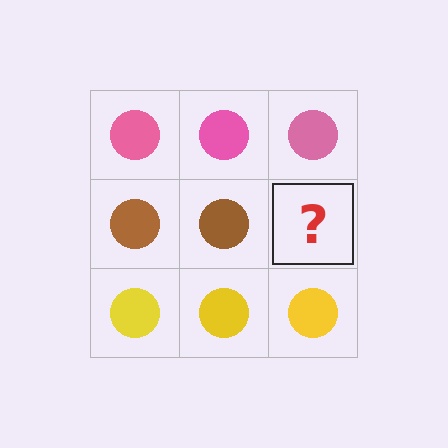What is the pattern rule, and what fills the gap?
The rule is that each row has a consistent color. The gap should be filled with a brown circle.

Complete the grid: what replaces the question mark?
The question mark should be replaced with a brown circle.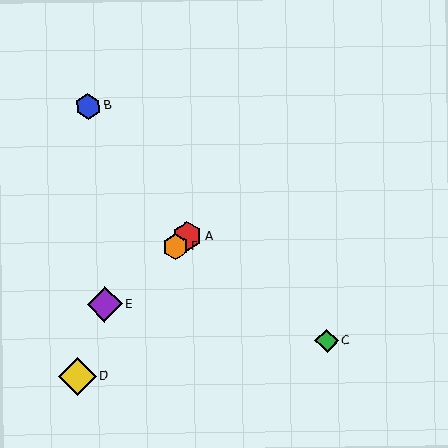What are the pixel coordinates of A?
Object A is at (187, 237).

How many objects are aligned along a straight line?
3 objects (A, E, F) are aligned along a straight line.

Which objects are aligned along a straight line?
Objects A, E, F are aligned along a straight line.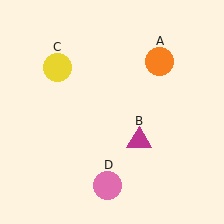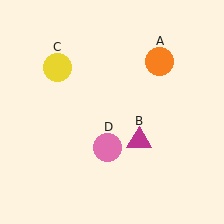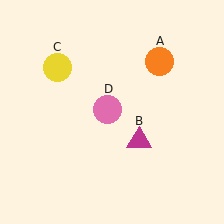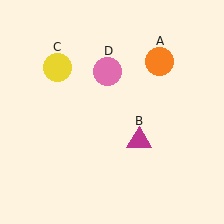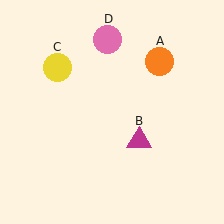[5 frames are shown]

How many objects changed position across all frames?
1 object changed position: pink circle (object D).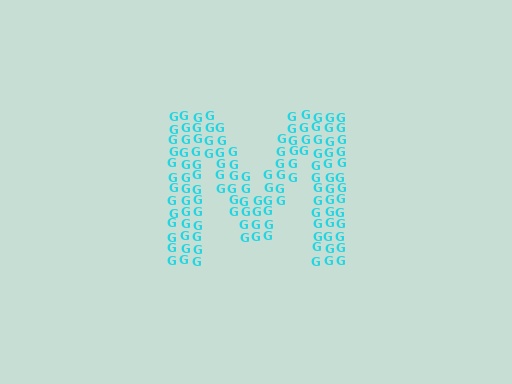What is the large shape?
The large shape is the letter M.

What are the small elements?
The small elements are letter G's.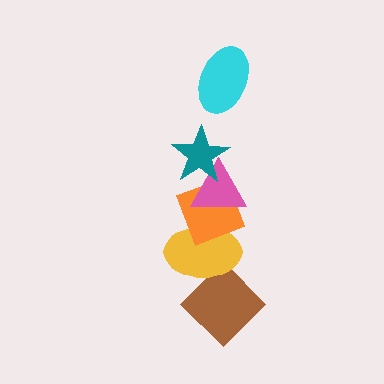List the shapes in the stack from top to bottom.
From top to bottom: the cyan ellipse, the teal star, the pink triangle, the orange diamond, the yellow ellipse, the brown diamond.